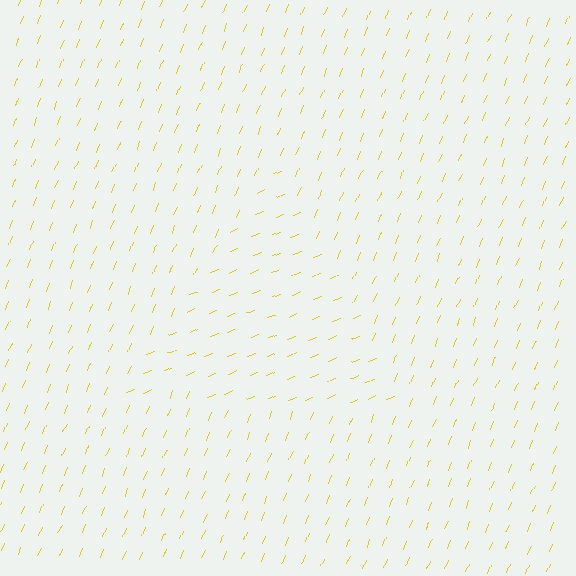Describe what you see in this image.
The image is filled with small yellow line segments. A triangle region in the image has lines oriented differently from the surrounding lines, creating a visible texture boundary.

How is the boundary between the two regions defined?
The boundary is defined purely by a change in line orientation (approximately 45 degrees difference). All lines are the same color and thickness.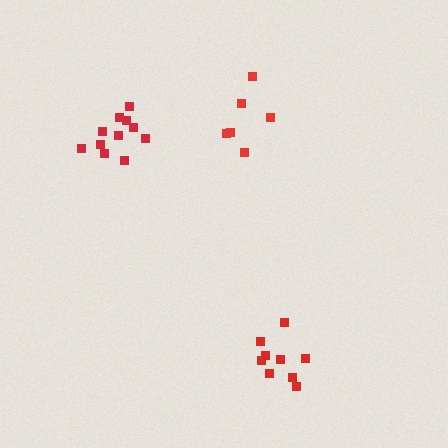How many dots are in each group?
Group 1: 11 dots, Group 2: 6 dots, Group 3: 9 dots (26 total).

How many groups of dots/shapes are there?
There are 3 groups.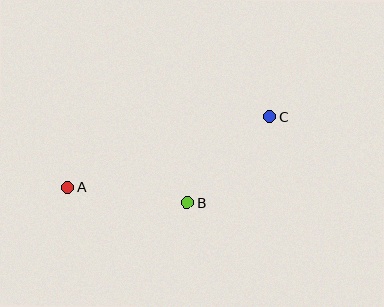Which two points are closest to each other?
Points B and C are closest to each other.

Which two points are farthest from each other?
Points A and C are farthest from each other.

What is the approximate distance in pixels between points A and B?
The distance between A and B is approximately 121 pixels.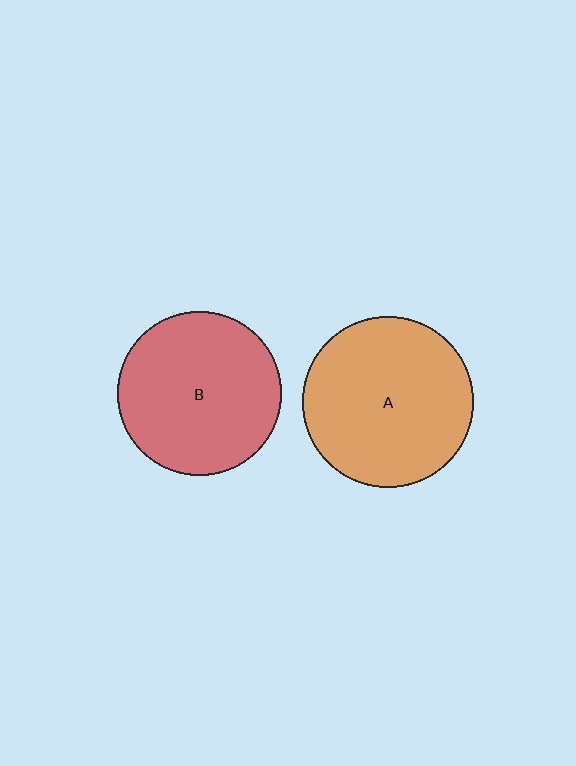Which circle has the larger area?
Circle A (orange).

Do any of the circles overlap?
No, none of the circles overlap.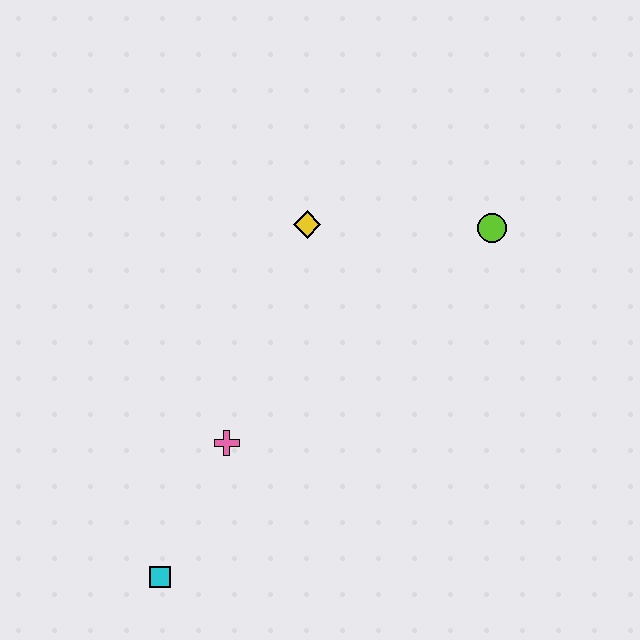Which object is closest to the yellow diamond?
The lime circle is closest to the yellow diamond.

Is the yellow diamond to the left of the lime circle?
Yes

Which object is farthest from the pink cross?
The lime circle is farthest from the pink cross.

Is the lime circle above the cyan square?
Yes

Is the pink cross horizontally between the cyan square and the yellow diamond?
Yes